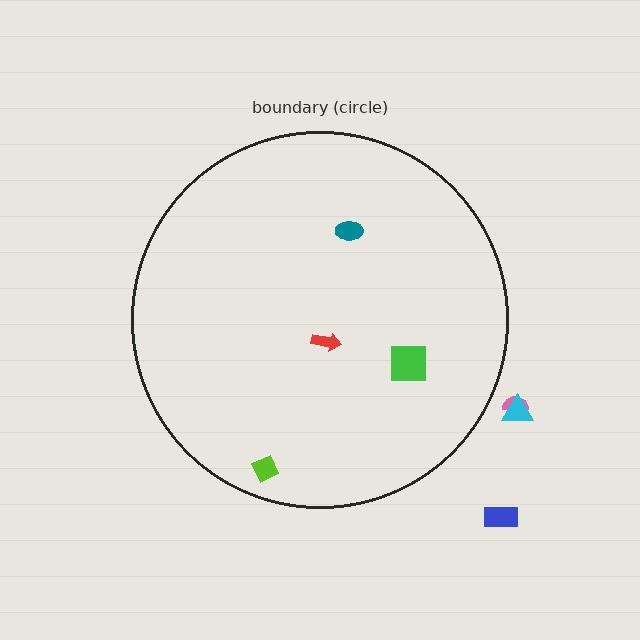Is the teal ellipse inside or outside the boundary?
Inside.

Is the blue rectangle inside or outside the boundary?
Outside.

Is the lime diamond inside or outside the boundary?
Inside.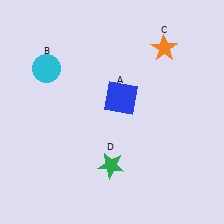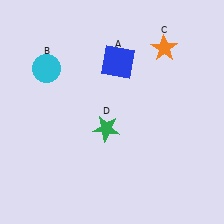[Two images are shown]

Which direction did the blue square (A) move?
The blue square (A) moved up.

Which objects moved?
The objects that moved are: the blue square (A), the green star (D).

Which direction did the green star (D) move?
The green star (D) moved up.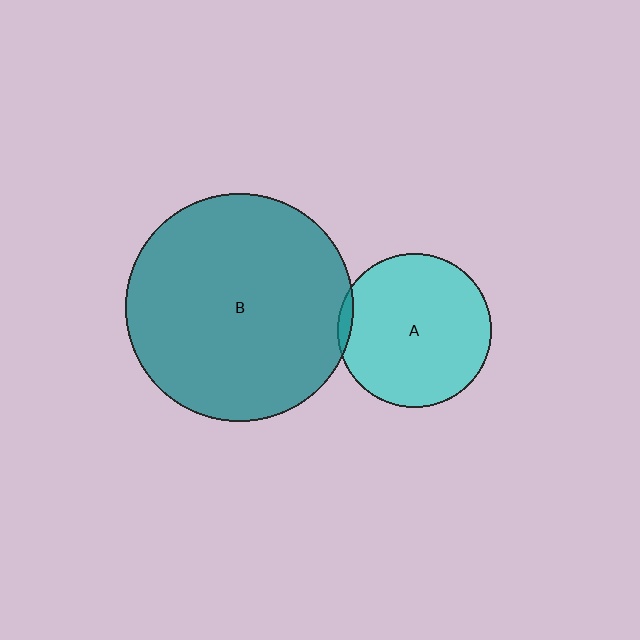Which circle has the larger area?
Circle B (teal).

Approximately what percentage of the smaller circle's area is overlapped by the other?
Approximately 5%.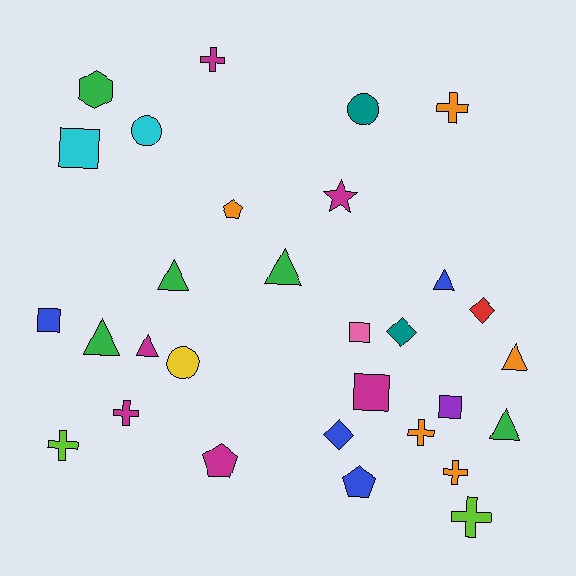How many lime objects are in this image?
There are 2 lime objects.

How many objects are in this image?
There are 30 objects.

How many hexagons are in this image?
There is 1 hexagon.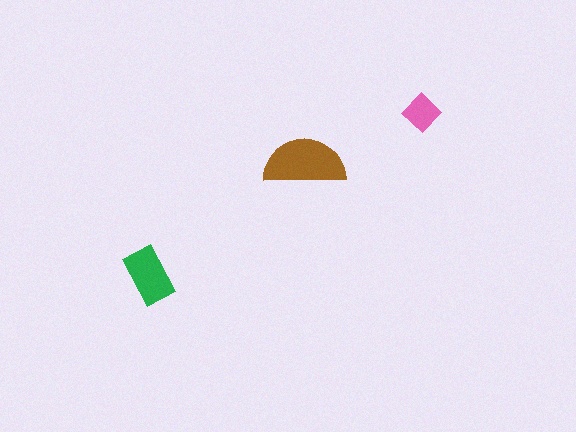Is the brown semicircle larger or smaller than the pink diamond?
Larger.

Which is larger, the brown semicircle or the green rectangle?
The brown semicircle.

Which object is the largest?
The brown semicircle.